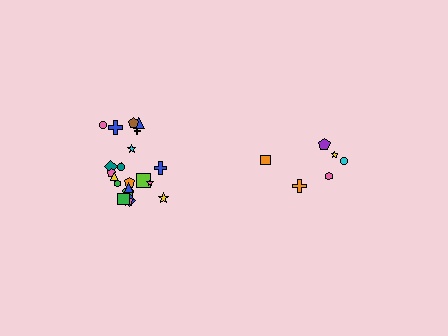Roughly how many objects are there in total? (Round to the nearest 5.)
Roughly 30 objects in total.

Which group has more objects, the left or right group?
The left group.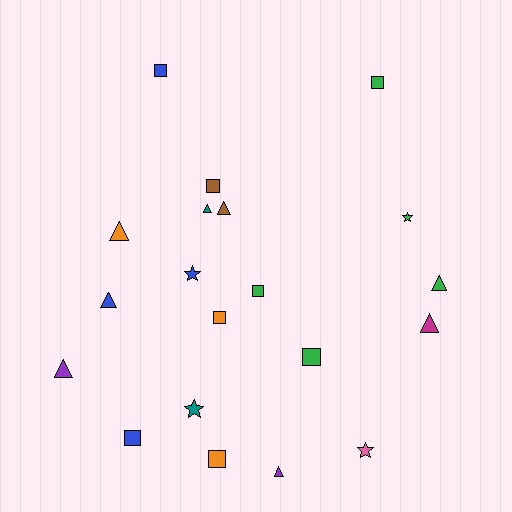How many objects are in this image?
There are 20 objects.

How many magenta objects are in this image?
There is 1 magenta object.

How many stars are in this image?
There are 4 stars.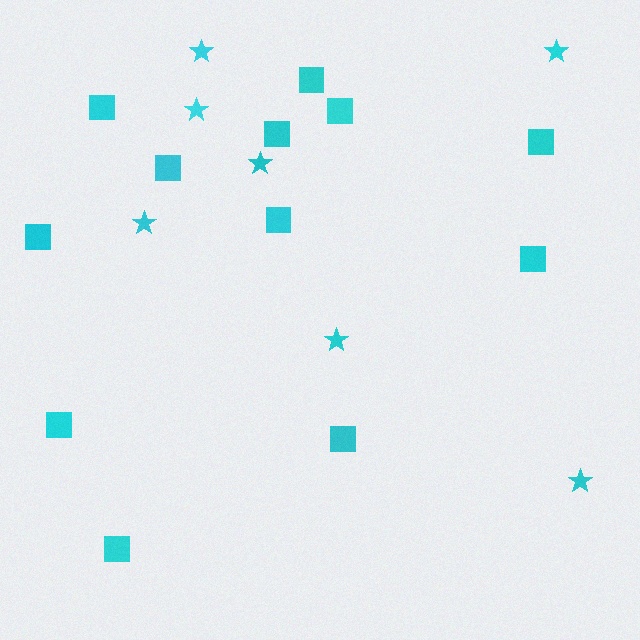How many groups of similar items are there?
There are 2 groups: one group of squares (12) and one group of stars (7).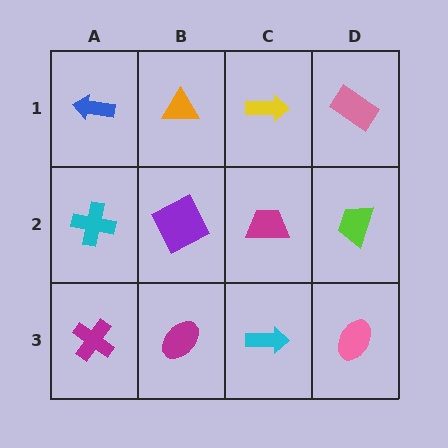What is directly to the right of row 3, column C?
A pink ellipse.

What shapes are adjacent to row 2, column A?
A blue arrow (row 1, column A), a magenta cross (row 3, column A), a purple square (row 2, column B).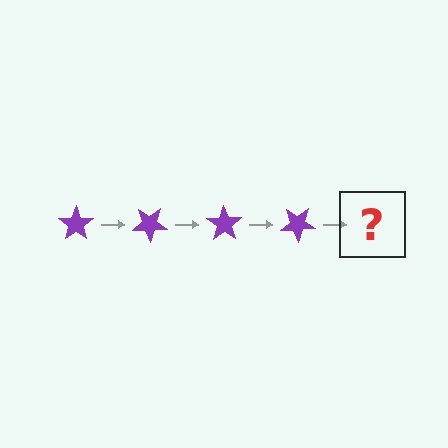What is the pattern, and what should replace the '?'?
The pattern is that the star rotates 35 degrees each step. The '?' should be a purple star rotated 140 degrees.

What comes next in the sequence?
The next element should be a purple star rotated 140 degrees.